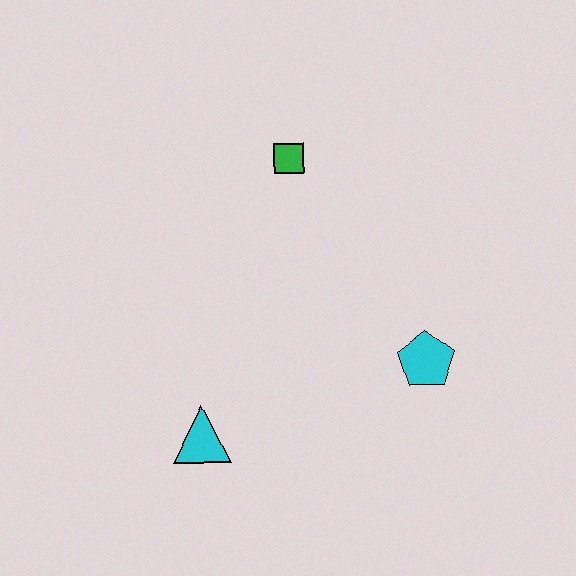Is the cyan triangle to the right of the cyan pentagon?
No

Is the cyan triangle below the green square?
Yes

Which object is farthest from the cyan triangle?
The green square is farthest from the cyan triangle.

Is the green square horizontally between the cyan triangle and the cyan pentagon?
Yes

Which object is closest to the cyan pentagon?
The cyan triangle is closest to the cyan pentagon.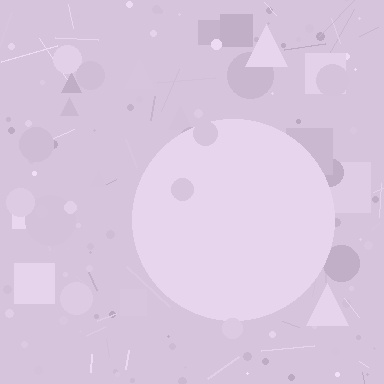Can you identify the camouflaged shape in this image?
The camouflaged shape is a circle.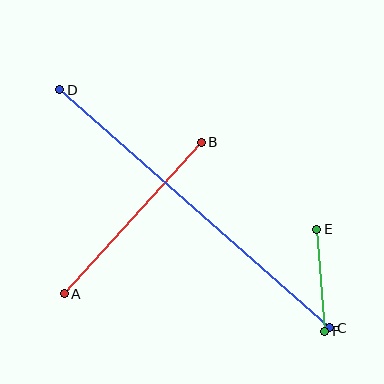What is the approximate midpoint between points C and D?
The midpoint is at approximately (195, 209) pixels.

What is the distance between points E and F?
The distance is approximately 102 pixels.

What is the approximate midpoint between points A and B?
The midpoint is at approximately (133, 218) pixels.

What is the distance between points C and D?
The distance is approximately 360 pixels.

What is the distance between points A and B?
The distance is approximately 204 pixels.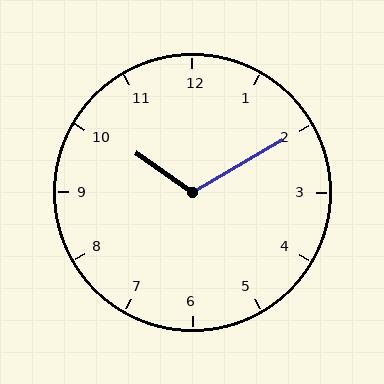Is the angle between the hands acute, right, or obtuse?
It is obtuse.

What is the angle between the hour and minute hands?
Approximately 115 degrees.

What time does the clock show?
10:10.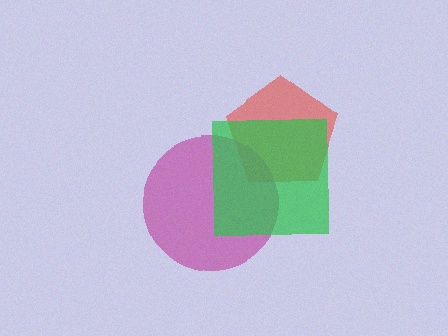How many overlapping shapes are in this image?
There are 3 overlapping shapes in the image.